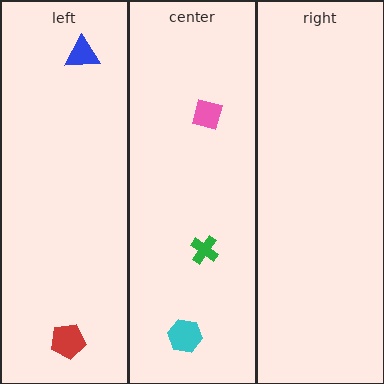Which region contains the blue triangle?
The left region.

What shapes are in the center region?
The cyan hexagon, the green cross, the pink square.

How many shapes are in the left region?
2.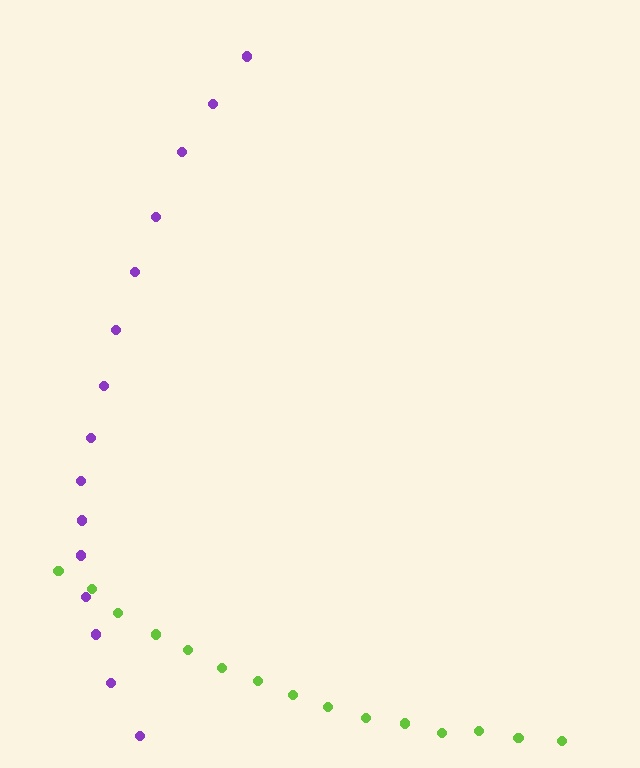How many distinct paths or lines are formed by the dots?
There are 2 distinct paths.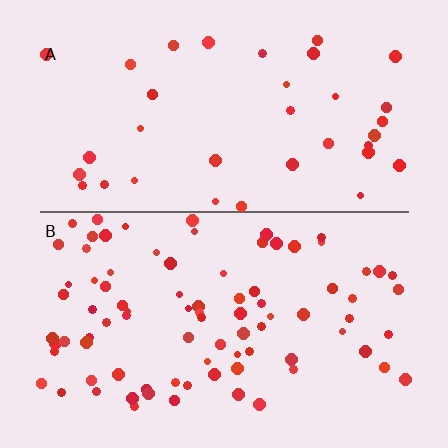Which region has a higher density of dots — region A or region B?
B (the bottom).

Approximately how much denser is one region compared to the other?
Approximately 2.4× — region B over region A.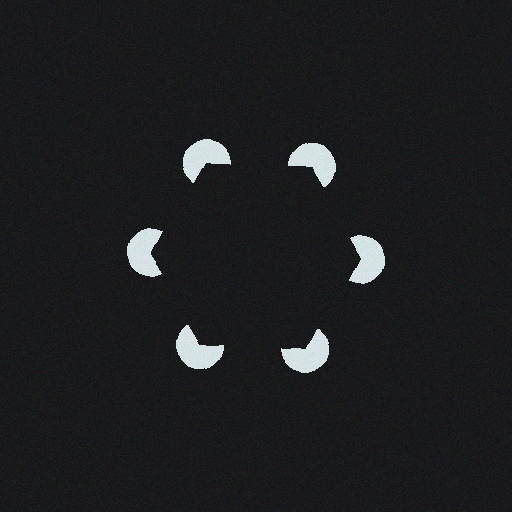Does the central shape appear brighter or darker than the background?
It typically appears slightly darker than the background, even though no actual brightness change is drawn.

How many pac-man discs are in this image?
There are 6 — one at each vertex of the illusory hexagon.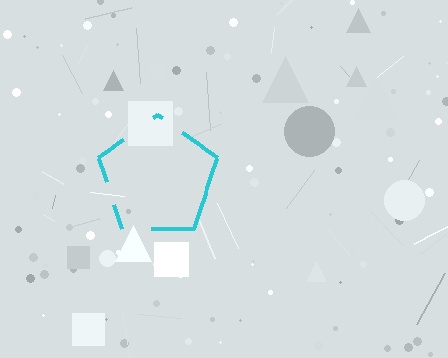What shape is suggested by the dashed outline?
The dashed outline suggests a pentagon.